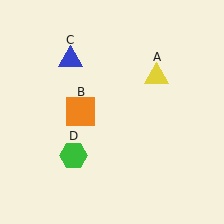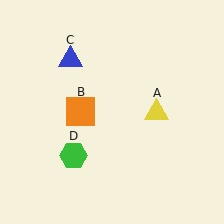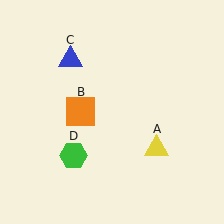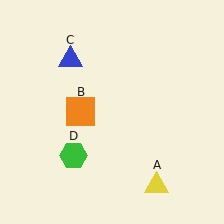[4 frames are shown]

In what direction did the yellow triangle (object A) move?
The yellow triangle (object A) moved down.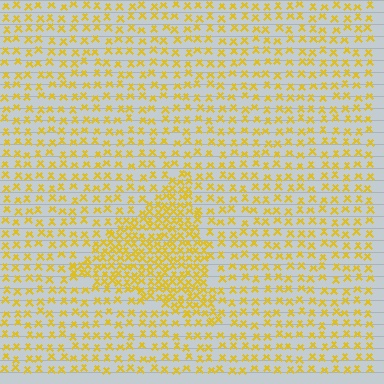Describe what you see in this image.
The image contains small yellow elements arranged at two different densities. A triangle-shaped region is visible where the elements are more densely packed than the surrounding area.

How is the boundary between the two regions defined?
The boundary is defined by a change in element density (approximately 2.2x ratio). All elements are the same color, size, and shape.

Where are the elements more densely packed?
The elements are more densely packed inside the triangle boundary.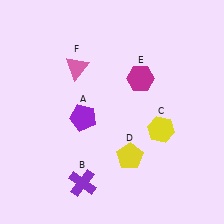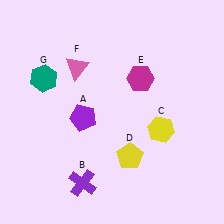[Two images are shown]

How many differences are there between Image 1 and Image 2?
There is 1 difference between the two images.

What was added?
A teal hexagon (G) was added in Image 2.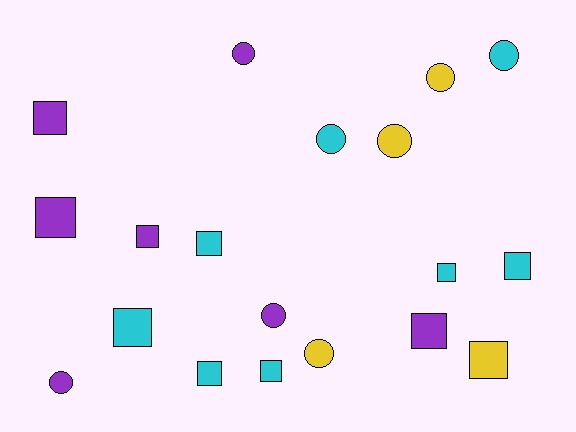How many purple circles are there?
There are 3 purple circles.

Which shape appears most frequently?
Square, with 11 objects.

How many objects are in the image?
There are 19 objects.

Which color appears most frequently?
Cyan, with 8 objects.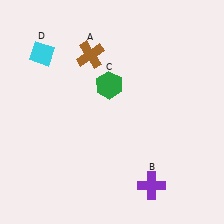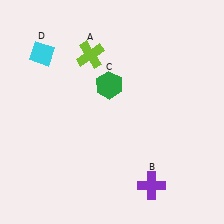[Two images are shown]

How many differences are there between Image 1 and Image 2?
There is 1 difference between the two images.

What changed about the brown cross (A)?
In Image 1, A is brown. In Image 2, it changed to lime.